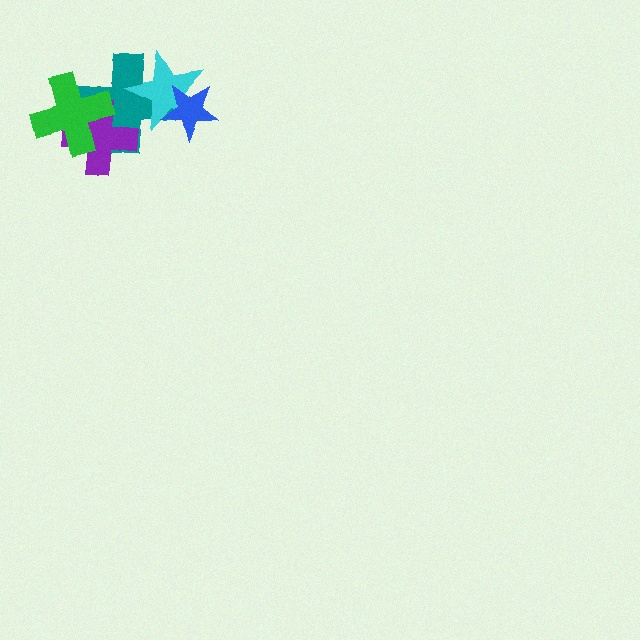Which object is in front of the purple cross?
The green cross is in front of the purple cross.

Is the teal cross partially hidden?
Yes, it is partially covered by another shape.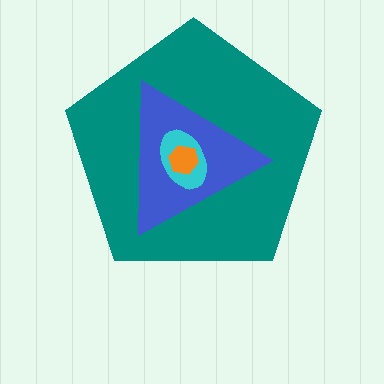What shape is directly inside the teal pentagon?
The blue triangle.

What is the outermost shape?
The teal pentagon.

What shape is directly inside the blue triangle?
The cyan ellipse.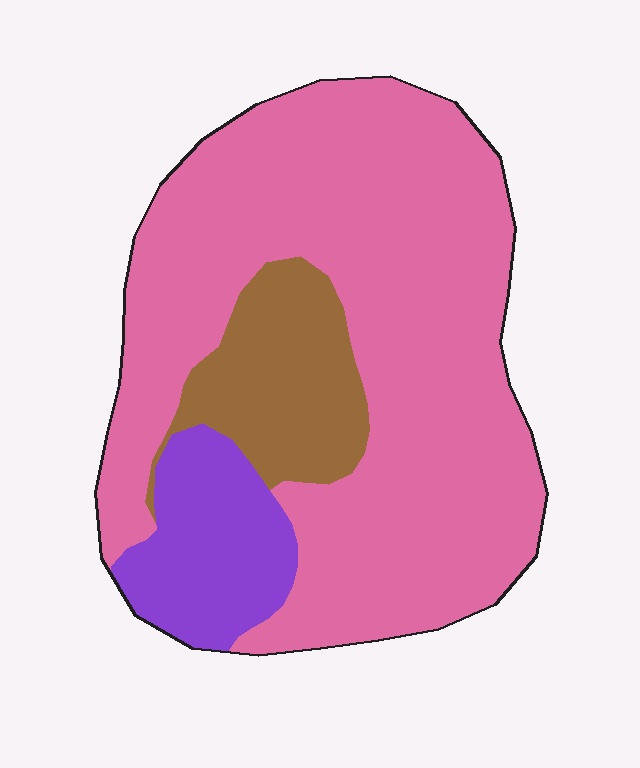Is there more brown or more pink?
Pink.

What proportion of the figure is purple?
Purple covers around 15% of the figure.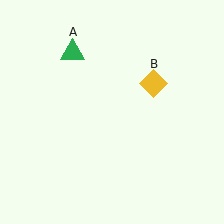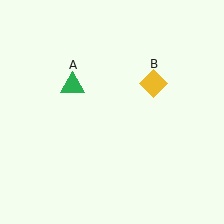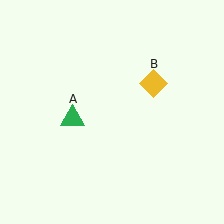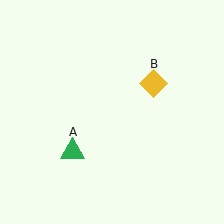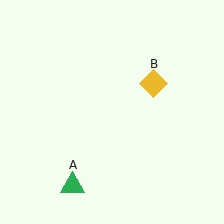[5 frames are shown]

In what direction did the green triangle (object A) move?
The green triangle (object A) moved down.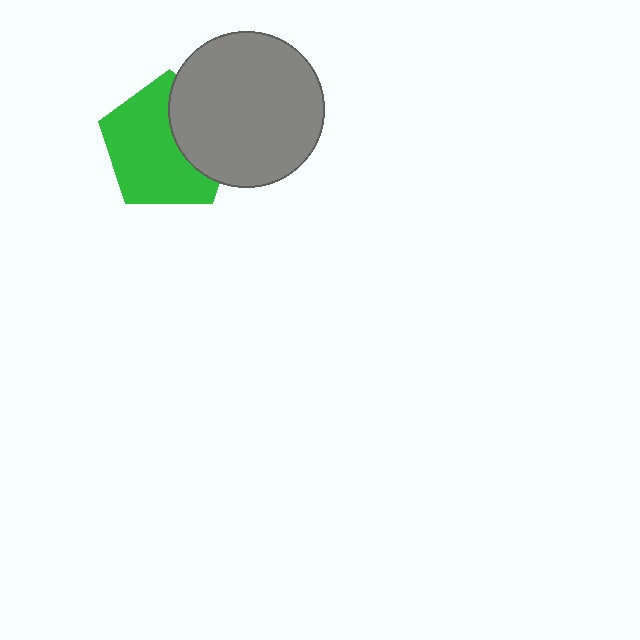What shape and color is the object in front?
The object in front is a gray circle.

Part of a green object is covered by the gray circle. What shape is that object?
It is a pentagon.